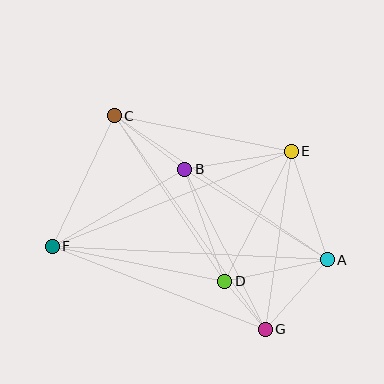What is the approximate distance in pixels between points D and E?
The distance between D and E is approximately 146 pixels.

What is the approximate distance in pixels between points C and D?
The distance between C and D is approximately 199 pixels.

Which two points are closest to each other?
Points D and G are closest to each other.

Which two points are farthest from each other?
Points A and F are farthest from each other.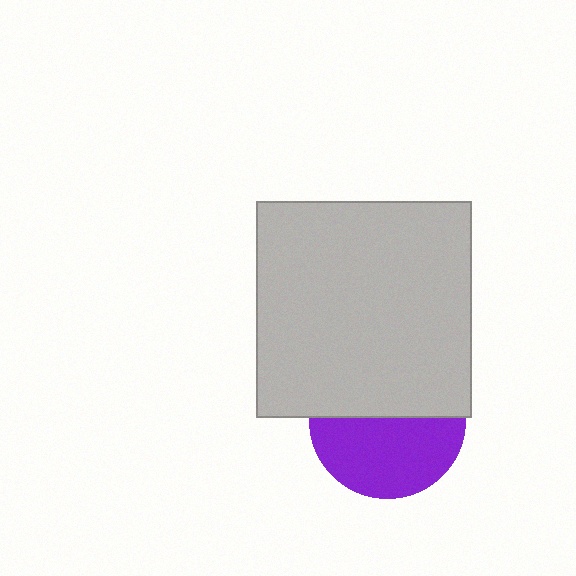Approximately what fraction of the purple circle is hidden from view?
Roughly 48% of the purple circle is hidden behind the light gray square.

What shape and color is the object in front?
The object in front is a light gray square.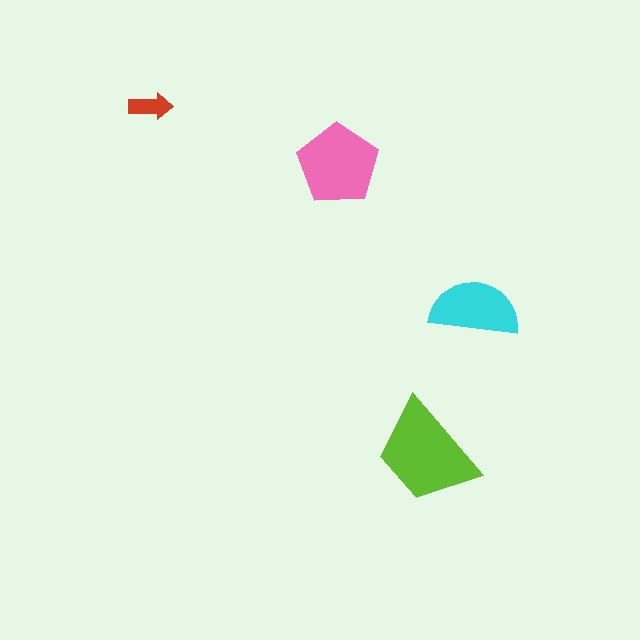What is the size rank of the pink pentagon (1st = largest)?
2nd.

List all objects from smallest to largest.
The red arrow, the cyan semicircle, the pink pentagon, the lime trapezoid.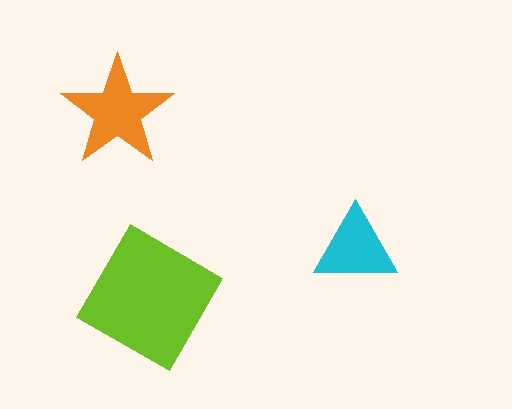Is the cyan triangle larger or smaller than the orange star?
Smaller.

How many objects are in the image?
There are 3 objects in the image.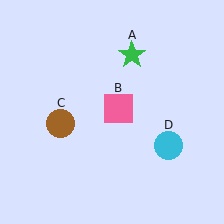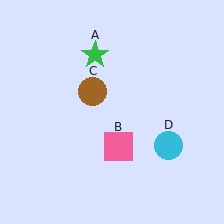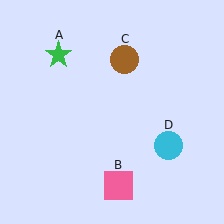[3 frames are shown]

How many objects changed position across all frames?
3 objects changed position: green star (object A), pink square (object B), brown circle (object C).